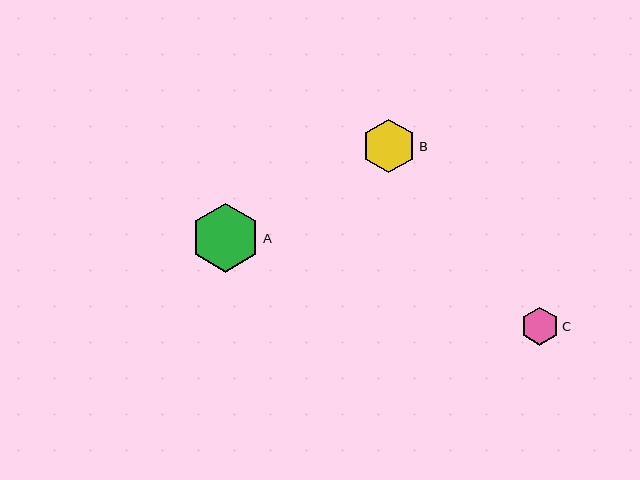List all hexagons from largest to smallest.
From largest to smallest: A, B, C.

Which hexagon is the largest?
Hexagon A is the largest with a size of approximately 69 pixels.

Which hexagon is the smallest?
Hexagon C is the smallest with a size of approximately 38 pixels.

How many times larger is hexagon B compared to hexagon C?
Hexagon B is approximately 1.4 times the size of hexagon C.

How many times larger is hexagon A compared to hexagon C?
Hexagon A is approximately 1.8 times the size of hexagon C.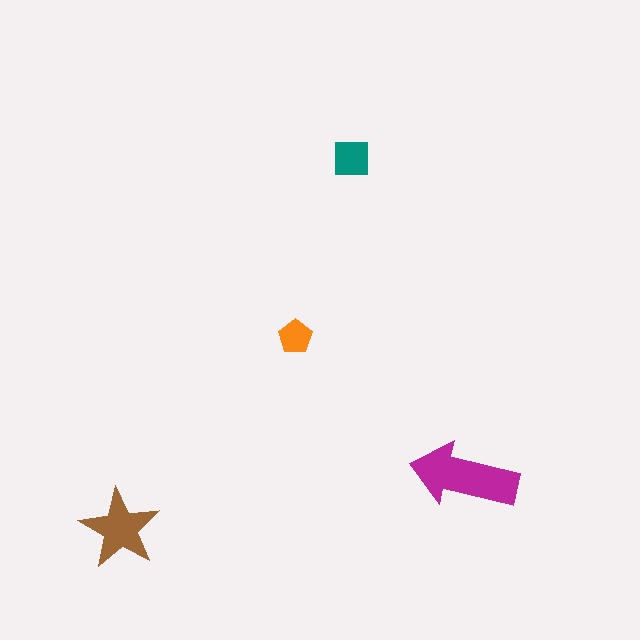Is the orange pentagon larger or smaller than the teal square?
Smaller.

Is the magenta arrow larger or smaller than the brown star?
Larger.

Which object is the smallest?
The orange pentagon.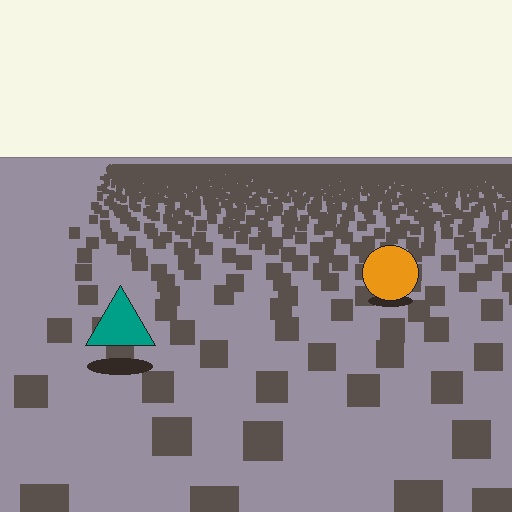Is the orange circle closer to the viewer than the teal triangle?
No. The teal triangle is closer — you can tell from the texture gradient: the ground texture is coarser near it.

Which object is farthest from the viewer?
The orange circle is farthest from the viewer. It appears smaller and the ground texture around it is denser.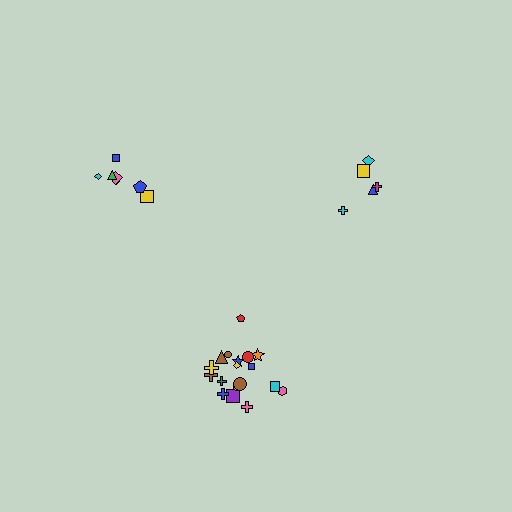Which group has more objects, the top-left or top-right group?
The top-left group.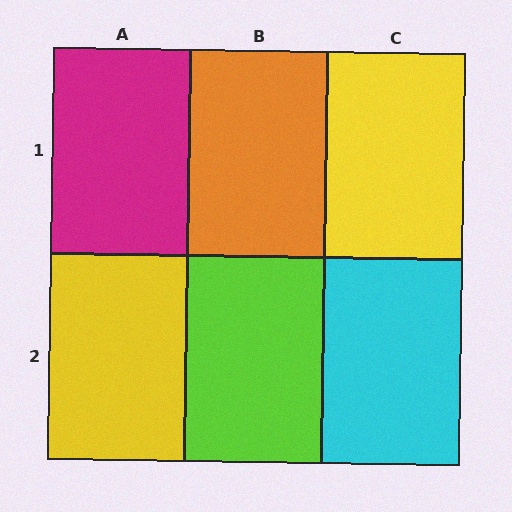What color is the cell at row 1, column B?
Orange.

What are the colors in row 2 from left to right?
Yellow, lime, cyan.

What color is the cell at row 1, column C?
Yellow.